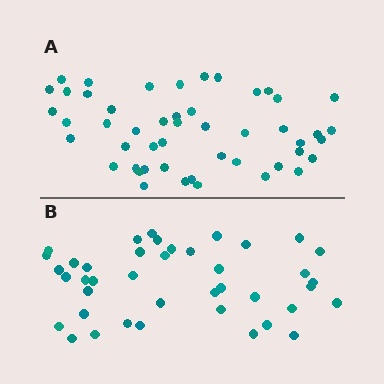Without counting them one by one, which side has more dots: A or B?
Region A (the top region) has more dots.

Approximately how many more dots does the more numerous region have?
Region A has roughly 8 or so more dots than region B.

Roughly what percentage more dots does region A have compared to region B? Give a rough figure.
About 20% more.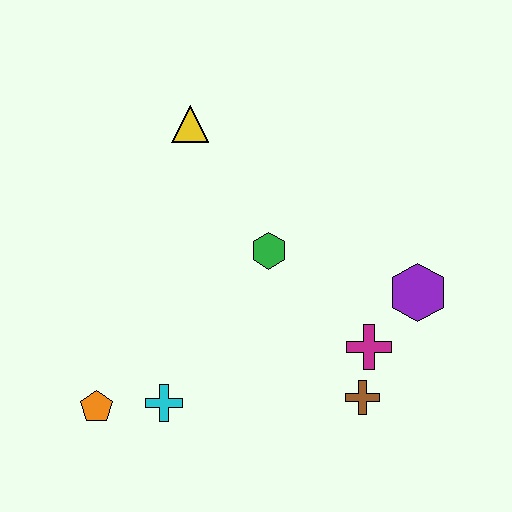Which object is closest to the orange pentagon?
The cyan cross is closest to the orange pentagon.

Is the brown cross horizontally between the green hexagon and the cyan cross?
No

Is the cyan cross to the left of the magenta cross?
Yes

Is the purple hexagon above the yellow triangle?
No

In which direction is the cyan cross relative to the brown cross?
The cyan cross is to the left of the brown cross.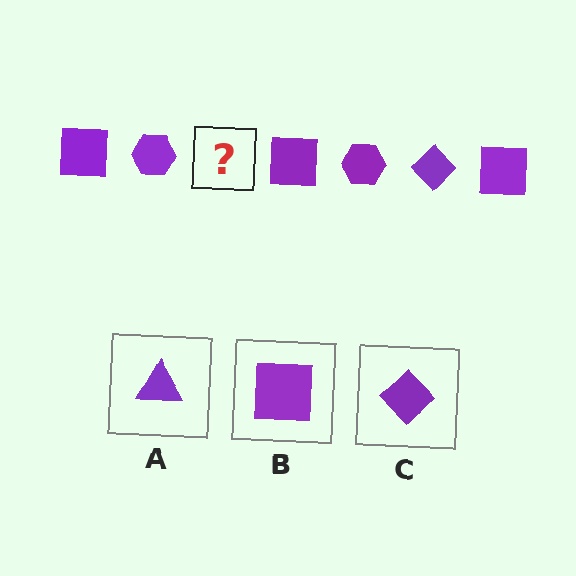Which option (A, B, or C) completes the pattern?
C.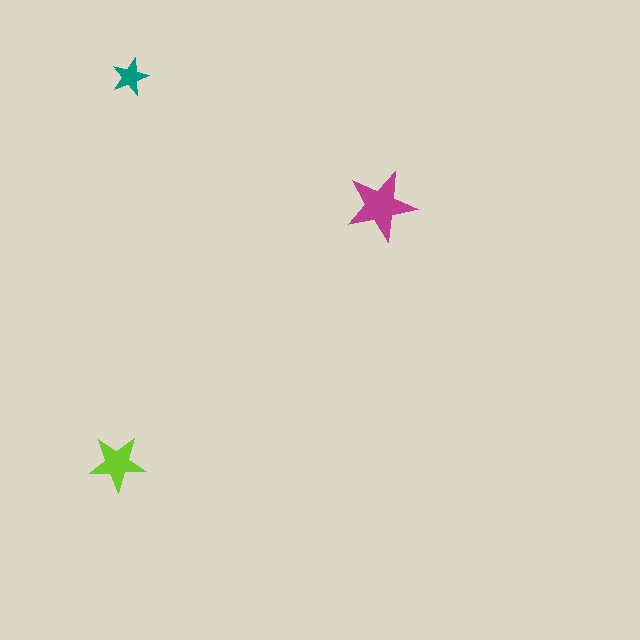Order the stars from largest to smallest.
the magenta one, the lime one, the teal one.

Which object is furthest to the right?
The magenta star is rightmost.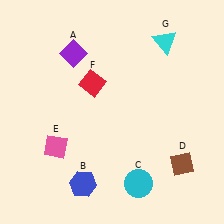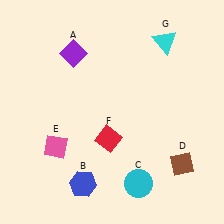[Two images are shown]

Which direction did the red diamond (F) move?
The red diamond (F) moved down.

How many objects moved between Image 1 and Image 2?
1 object moved between the two images.